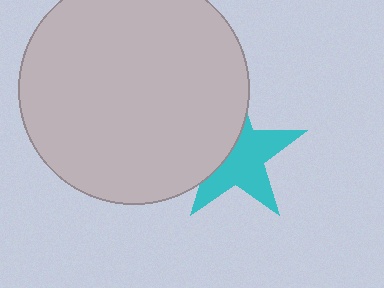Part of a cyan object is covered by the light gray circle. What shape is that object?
It is a star.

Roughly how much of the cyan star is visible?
About half of it is visible (roughly 60%).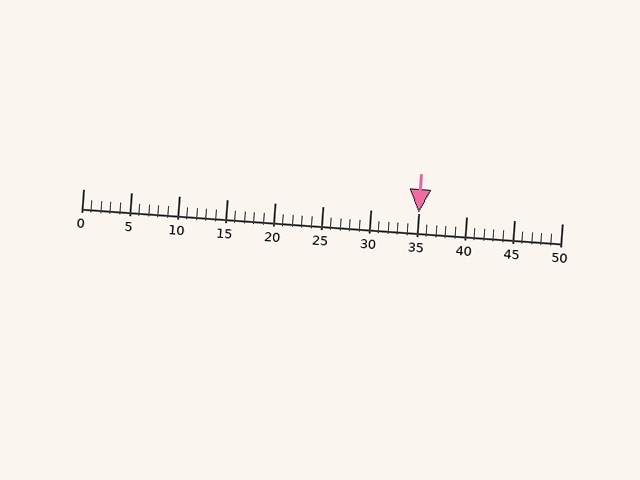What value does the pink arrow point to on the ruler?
The pink arrow points to approximately 35.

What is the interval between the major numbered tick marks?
The major tick marks are spaced 5 units apart.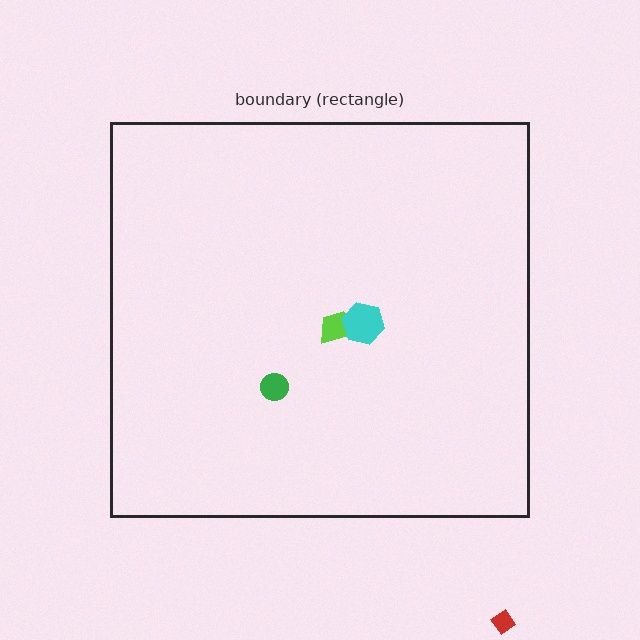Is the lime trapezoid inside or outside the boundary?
Inside.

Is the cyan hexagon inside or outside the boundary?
Inside.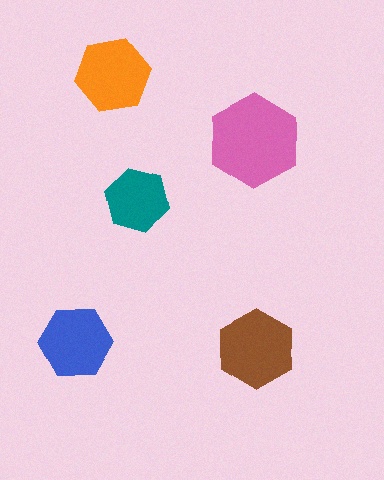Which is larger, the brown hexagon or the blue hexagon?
The brown one.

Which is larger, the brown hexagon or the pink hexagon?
The pink one.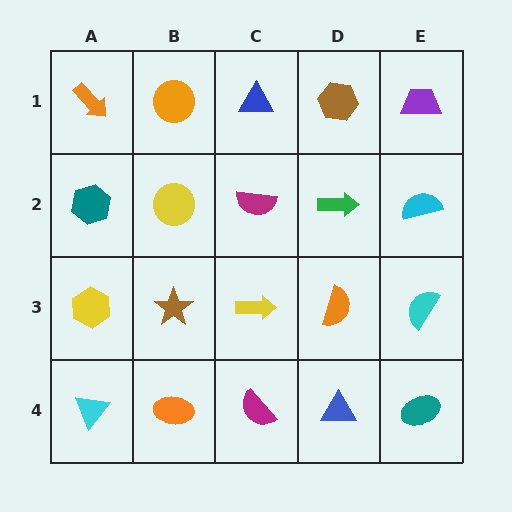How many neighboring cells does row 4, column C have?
3.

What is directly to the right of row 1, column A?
An orange circle.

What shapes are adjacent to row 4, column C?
A yellow arrow (row 3, column C), an orange ellipse (row 4, column B), a blue triangle (row 4, column D).